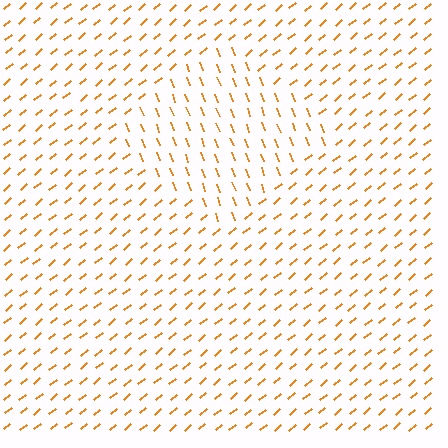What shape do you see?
I see a diamond.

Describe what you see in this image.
The image is filled with small orange line segments. A diamond region in the image has lines oriented differently from the surrounding lines, creating a visible texture boundary.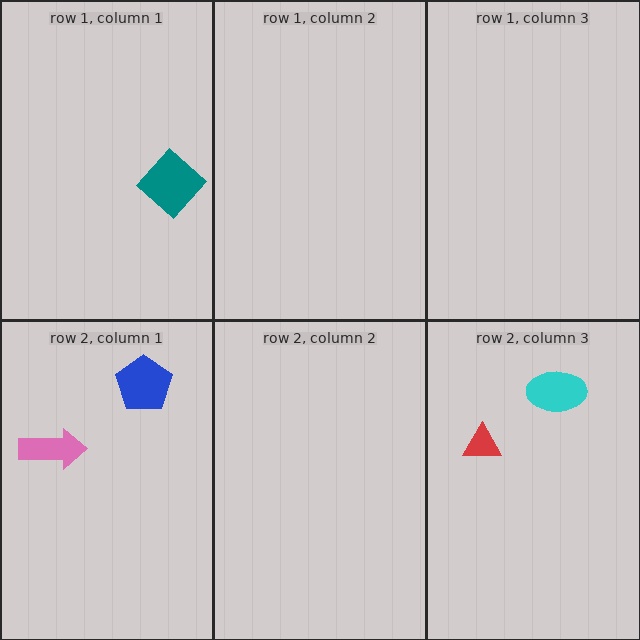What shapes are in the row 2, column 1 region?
The blue pentagon, the pink arrow.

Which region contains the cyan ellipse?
The row 2, column 3 region.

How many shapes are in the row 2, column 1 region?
2.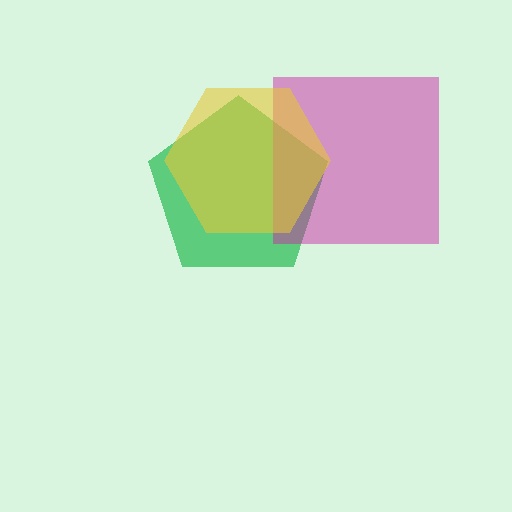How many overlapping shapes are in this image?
There are 3 overlapping shapes in the image.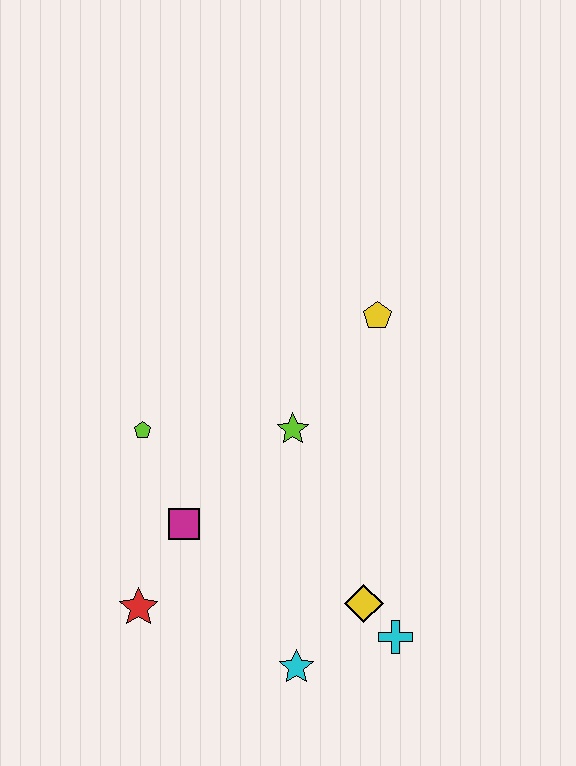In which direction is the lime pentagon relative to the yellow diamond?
The lime pentagon is to the left of the yellow diamond.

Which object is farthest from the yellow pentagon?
The red star is farthest from the yellow pentagon.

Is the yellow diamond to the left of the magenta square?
No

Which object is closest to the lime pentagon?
The magenta square is closest to the lime pentagon.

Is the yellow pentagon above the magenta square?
Yes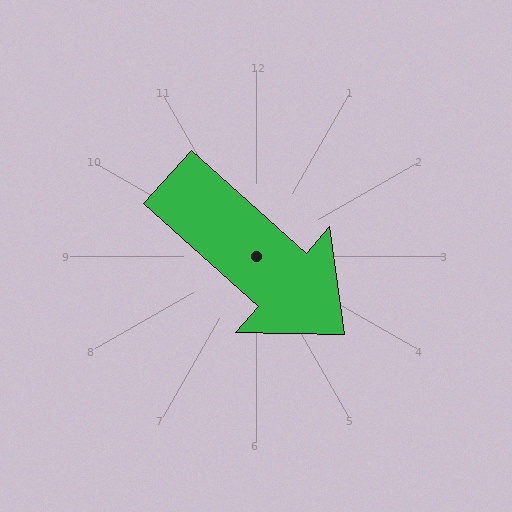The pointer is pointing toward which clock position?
Roughly 4 o'clock.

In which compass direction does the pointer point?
Southeast.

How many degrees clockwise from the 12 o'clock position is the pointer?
Approximately 132 degrees.